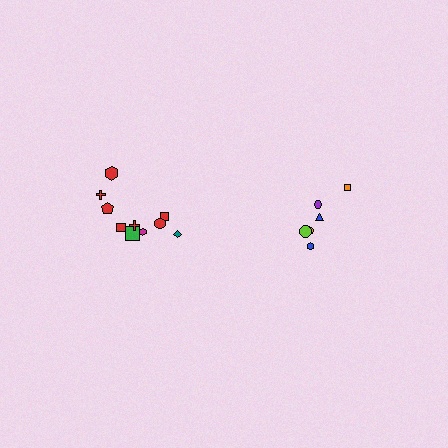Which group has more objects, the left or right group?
The left group.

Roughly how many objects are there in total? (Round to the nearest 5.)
Roughly 15 objects in total.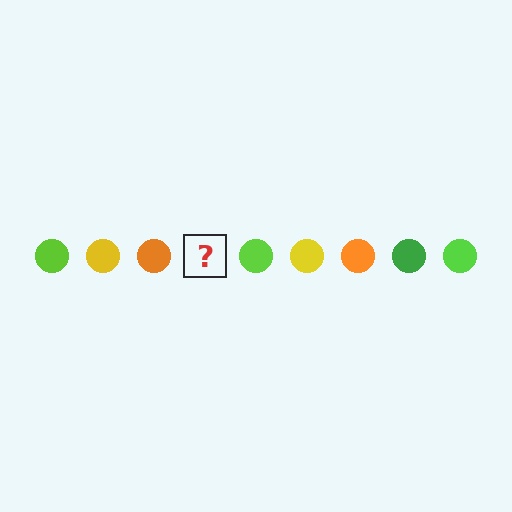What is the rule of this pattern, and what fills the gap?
The rule is that the pattern cycles through lime, yellow, orange, green circles. The gap should be filled with a green circle.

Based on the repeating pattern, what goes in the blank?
The blank should be a green circle.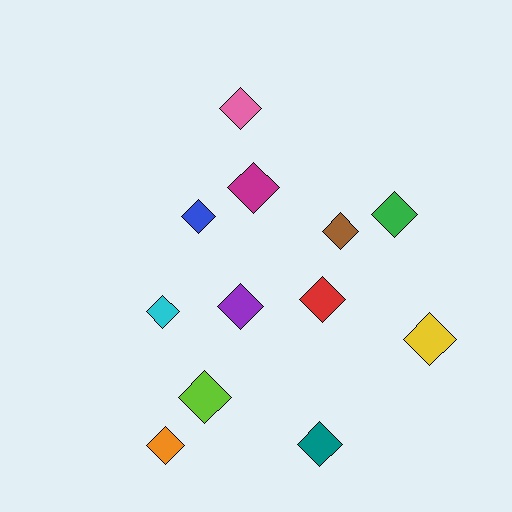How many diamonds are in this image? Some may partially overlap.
There are 12 diamonds.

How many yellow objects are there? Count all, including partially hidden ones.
There is 1 yellow object.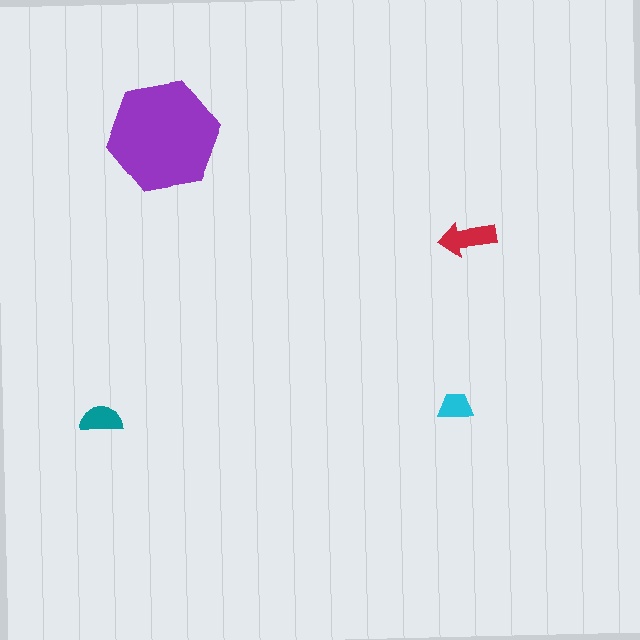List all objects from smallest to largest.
The cyan trapezoid, the teal semicircle, the red arrow, the purple hexagon.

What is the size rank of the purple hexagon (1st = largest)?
1st.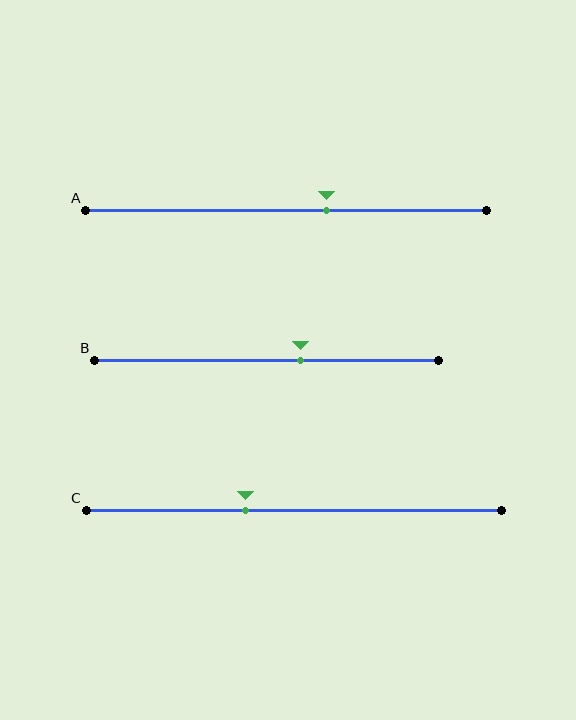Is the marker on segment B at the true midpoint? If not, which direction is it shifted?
No, the marker on segment B is shifted to the right by about 10% of the segment length.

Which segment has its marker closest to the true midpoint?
Segment B has its marker closest to the true midpoint.